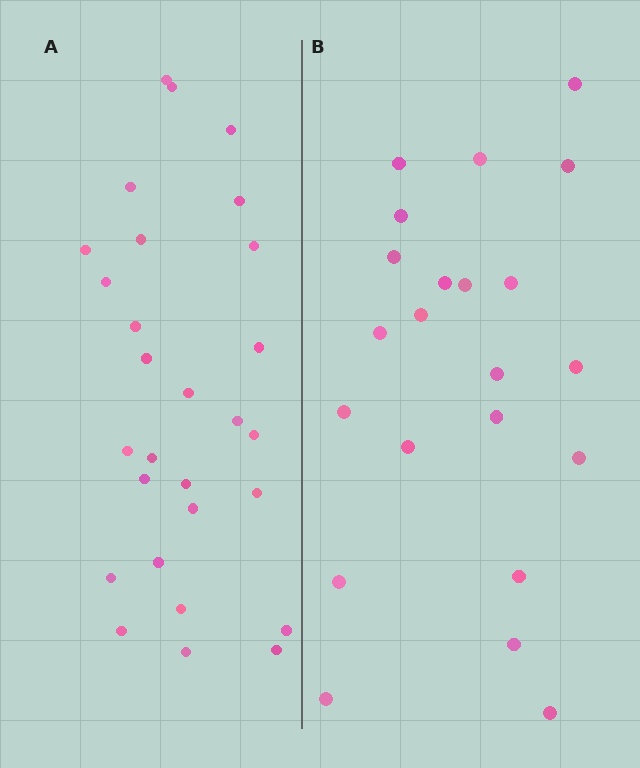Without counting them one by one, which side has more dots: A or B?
Region A (the left region) has more dots.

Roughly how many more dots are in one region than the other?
Region A has about 6 more dots than region B.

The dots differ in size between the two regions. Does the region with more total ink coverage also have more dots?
No. Region B has more total ink coverage because its dots are larger, but region A actually contains more individual dots. Total area can be misleading — the number of items is what matters here.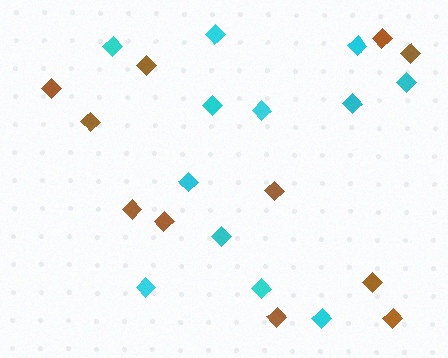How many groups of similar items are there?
There are 2 groups: one group of cyan diamonds (12) and one group of brown diamonds (11).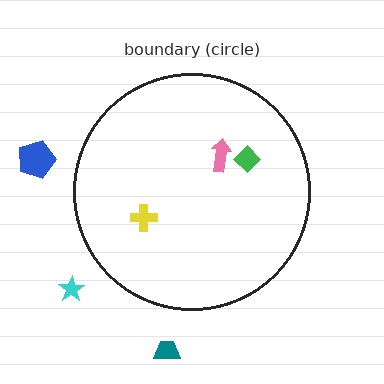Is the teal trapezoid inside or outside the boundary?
Outside.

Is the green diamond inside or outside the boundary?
Inside.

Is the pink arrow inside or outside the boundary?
Inside.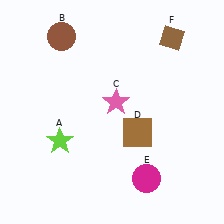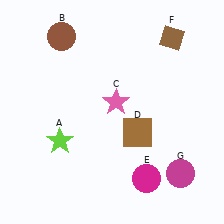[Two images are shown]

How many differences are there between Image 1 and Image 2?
There is 1 difference between the two images.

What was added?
A magenta circle (G) was added in Image 2.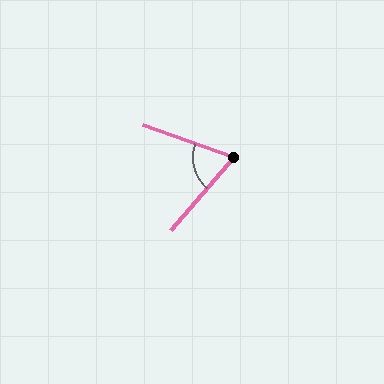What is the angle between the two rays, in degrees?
Approximately 69 degrees.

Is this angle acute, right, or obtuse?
It is acute.